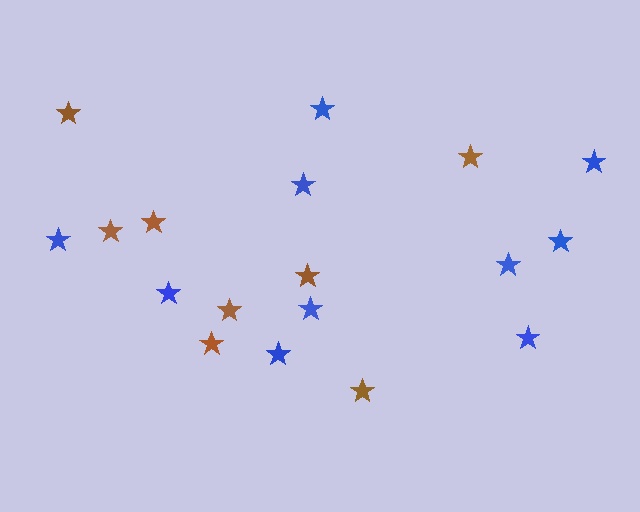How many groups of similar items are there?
There are 2 groups: one group of blue stars (10) and one group of brown stars (8).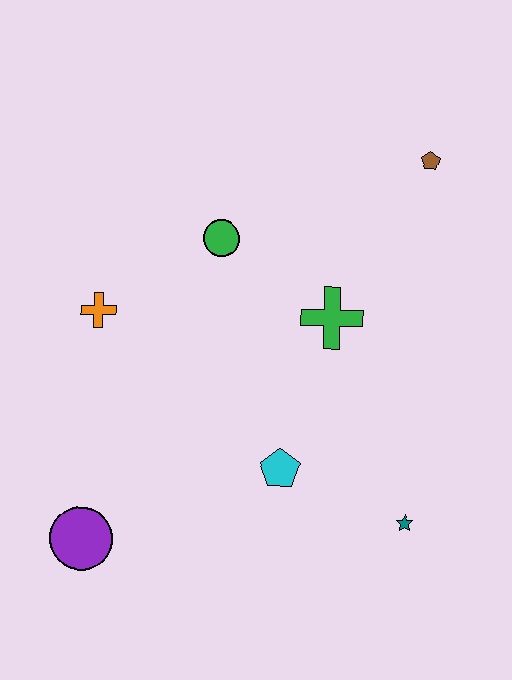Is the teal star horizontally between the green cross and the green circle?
No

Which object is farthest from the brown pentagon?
The purple circle is farthest from the brown pentagon.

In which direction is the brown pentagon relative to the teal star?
The brown pentagon is above the teal star.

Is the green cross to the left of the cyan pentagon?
No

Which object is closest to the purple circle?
The cyan pentagon is closest to the purple circle.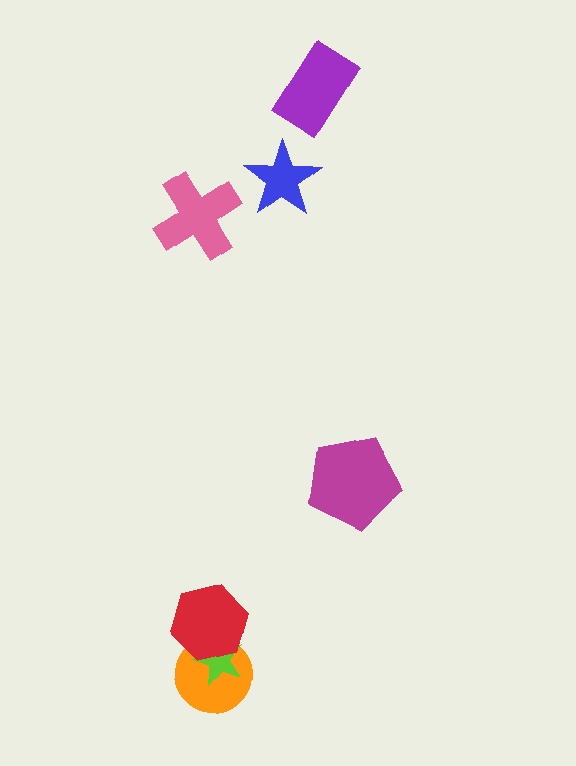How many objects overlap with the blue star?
0 objects overlap with the blue star.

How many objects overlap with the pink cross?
0 objects overlap with the pink cross.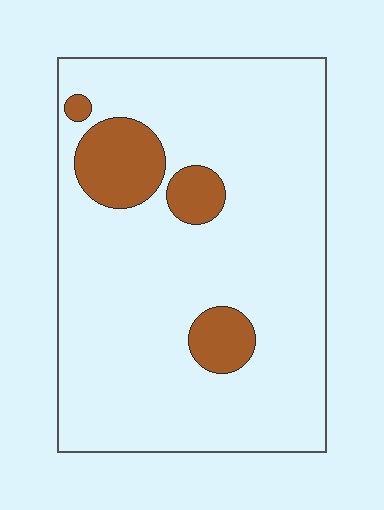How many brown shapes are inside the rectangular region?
4.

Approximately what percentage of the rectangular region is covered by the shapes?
Approximately 15%.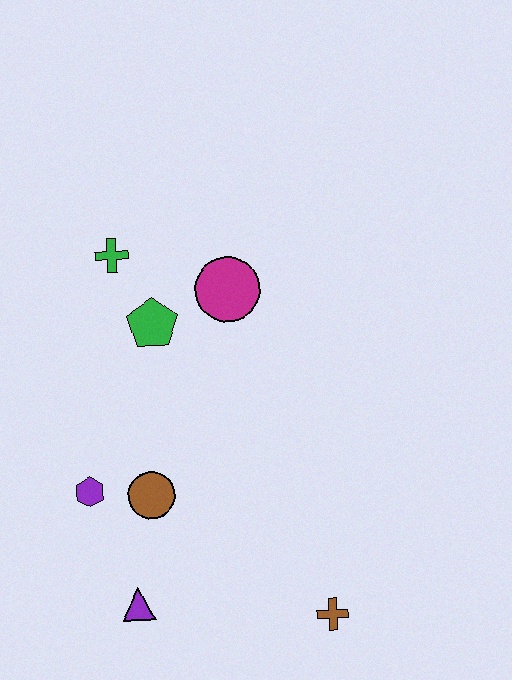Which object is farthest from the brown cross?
The green cross is farthest from the brown cross.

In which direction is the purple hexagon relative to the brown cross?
The purple hexagon is to the left of the brown cross.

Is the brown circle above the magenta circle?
No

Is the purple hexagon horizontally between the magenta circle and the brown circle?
No